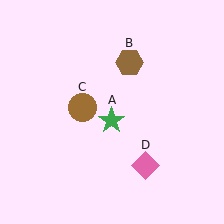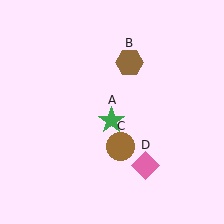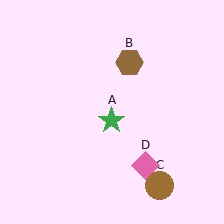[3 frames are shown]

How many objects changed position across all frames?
1 object changed position: brown circle (object C).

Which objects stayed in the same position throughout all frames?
Green star (object A) and brown hexagon (object B) and pink diamond (object D) remained stationary.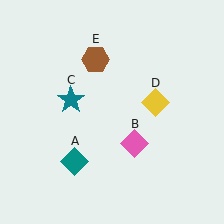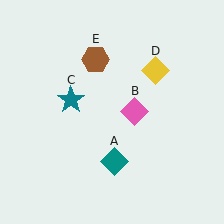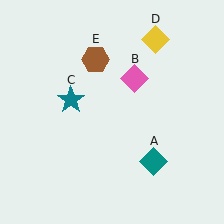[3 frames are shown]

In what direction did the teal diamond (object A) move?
The teal diamond (object A) moved right.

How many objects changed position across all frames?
3 objects changed position: teal diamond (object A), pink diamond (object B), yellow diamond (object D).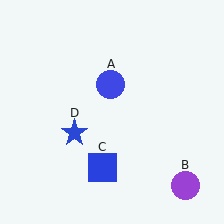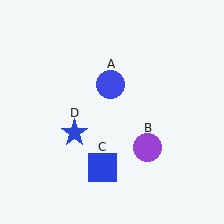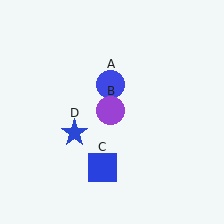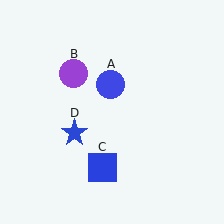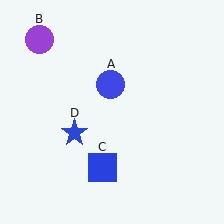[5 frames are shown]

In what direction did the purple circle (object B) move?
The purple circle (object B) moved up and to the left.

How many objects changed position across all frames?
1 object changed position: purple circle (object B).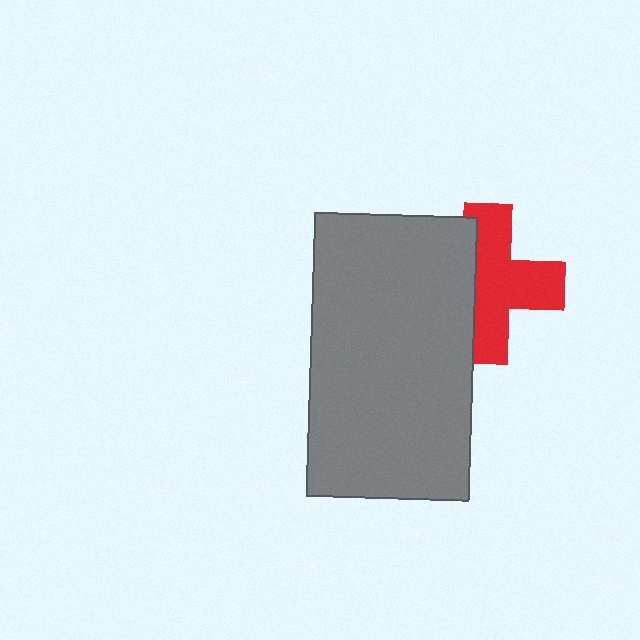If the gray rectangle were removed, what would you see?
You would see the complete red cross.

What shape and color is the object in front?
The object in front is a gray rectangle.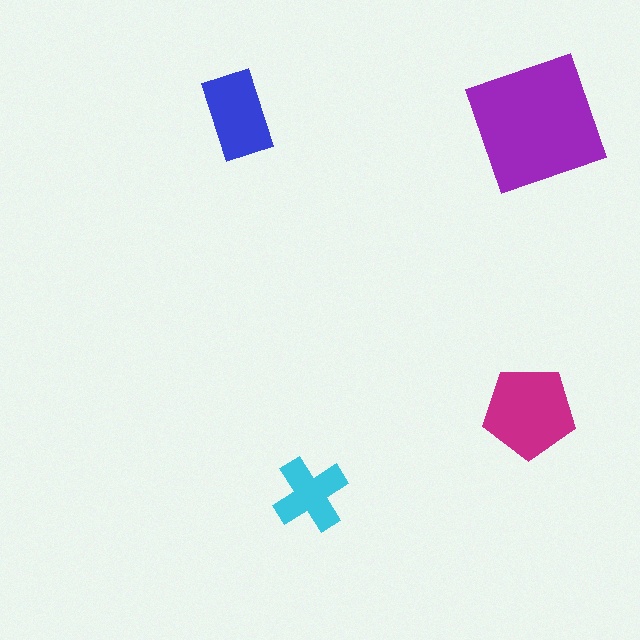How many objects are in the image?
There are 4 objects in the image.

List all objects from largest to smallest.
The purple square, the magenta pentagon, the blue rectangle, the cyan cross.